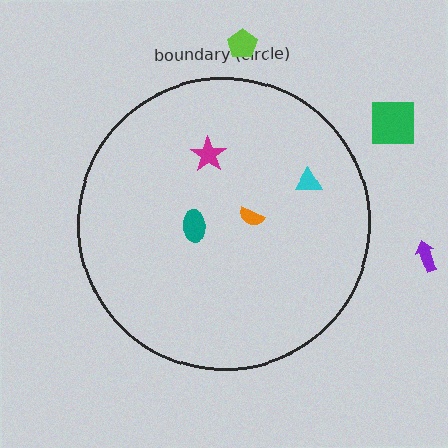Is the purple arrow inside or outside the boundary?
Outside.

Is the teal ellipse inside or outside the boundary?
Inside.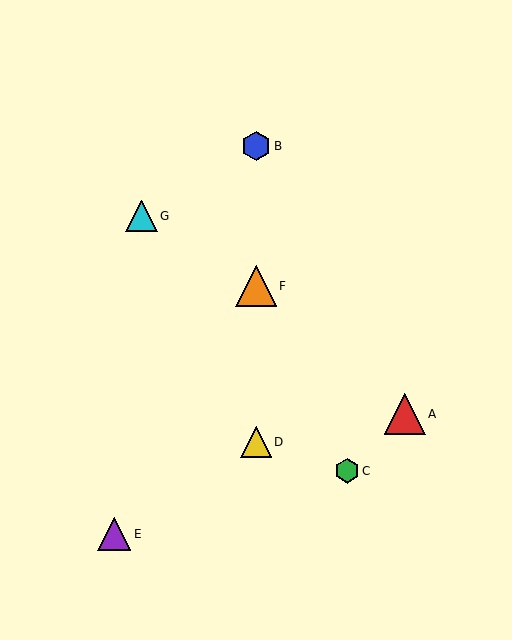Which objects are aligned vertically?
Objects B, D, F are aligned vertically.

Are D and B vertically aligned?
Yes, both are at x≈256.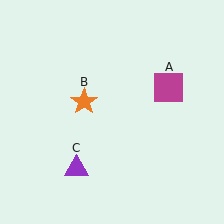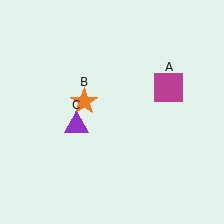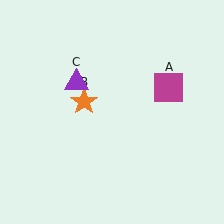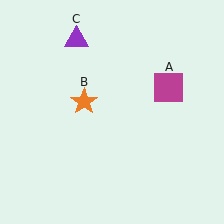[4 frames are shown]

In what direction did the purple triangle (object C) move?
The purple triangle (object C) moved up.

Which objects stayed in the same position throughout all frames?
Magenta square (object A) and orange star (object B) remained stationary.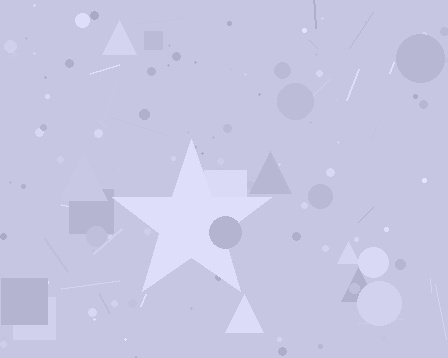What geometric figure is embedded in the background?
A star is embedded in the background.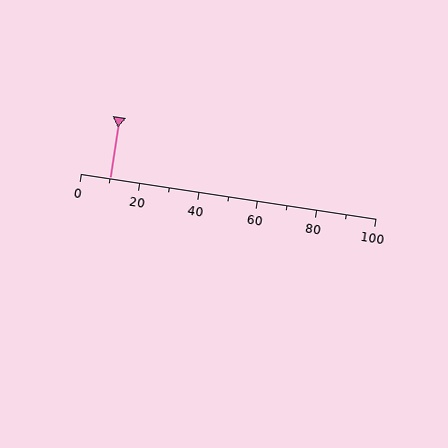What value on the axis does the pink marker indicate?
The marker indicates approximately 10.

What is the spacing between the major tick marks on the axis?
The major ticks are spaced 20 apart.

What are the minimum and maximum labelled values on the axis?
The axis runs from 0 to 100.